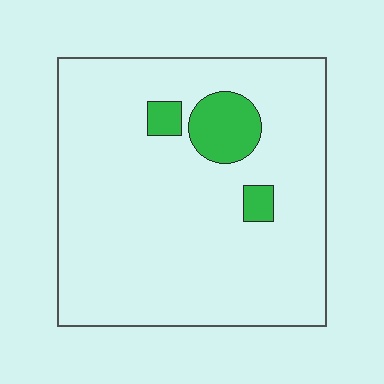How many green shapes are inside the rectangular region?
3.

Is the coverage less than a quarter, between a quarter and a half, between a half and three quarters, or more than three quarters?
Less than a quarter.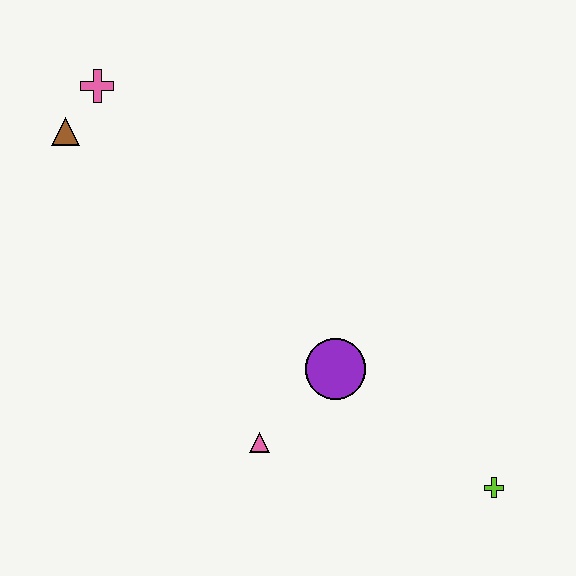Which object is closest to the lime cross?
The purple circle is closest to the lime cross.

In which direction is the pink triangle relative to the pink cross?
The pink triangle is below the pink cross.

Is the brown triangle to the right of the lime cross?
No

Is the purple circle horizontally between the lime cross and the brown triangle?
Yes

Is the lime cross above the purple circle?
No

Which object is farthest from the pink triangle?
The pink cross is farthest from the pink triangle.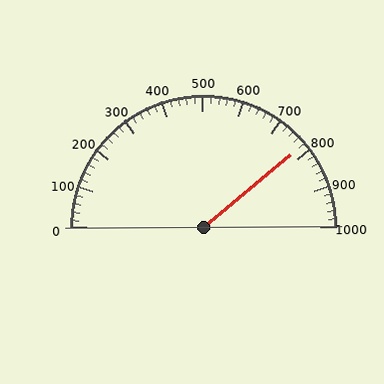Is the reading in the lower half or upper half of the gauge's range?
The reading is in the upper half of the range (0 to 1000).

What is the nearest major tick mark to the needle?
The nearest major tick mark is 800.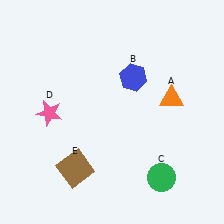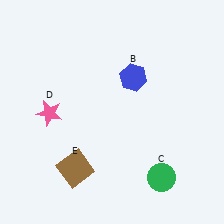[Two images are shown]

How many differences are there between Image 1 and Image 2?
There is 1 difference between the two images.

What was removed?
The orange triangle (A) was removed in Image 2.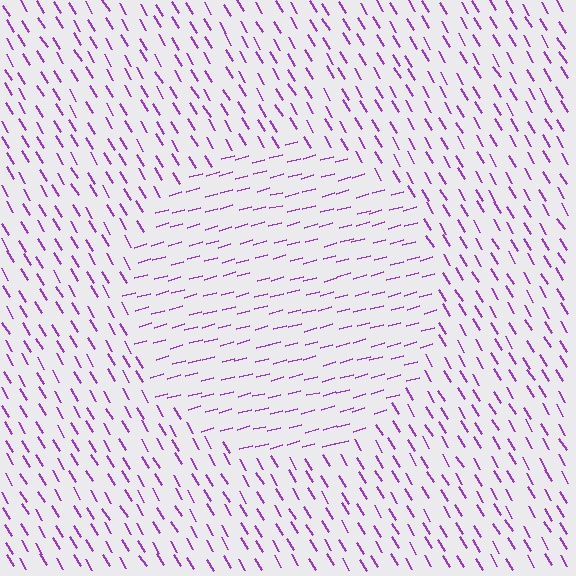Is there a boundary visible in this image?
Yes, there is a texture boundary formed by a change in line orientation.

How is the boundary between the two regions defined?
The boundary is defined purely by a change in line orientation (approximately 74 degrees difference). All lines are the same color and thickness.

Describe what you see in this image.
The image is filled with small purple line segments. A circle region in the image has lines oriented differently from the surrounding lines, creating a visible texture boundary.